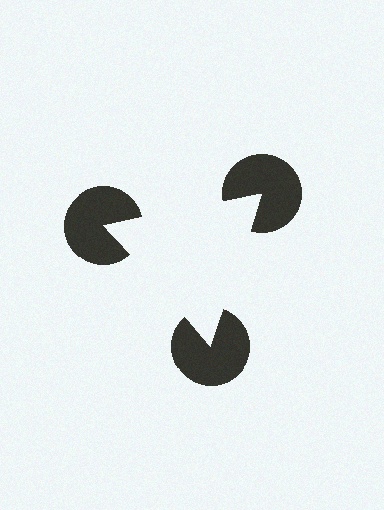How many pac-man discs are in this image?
There are 3 — one at each vertex of the illusory triangle.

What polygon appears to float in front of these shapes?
An illusory triangle — its edges are inferred from the aligned wedge cuts in the pac-man discs, not physically drawn.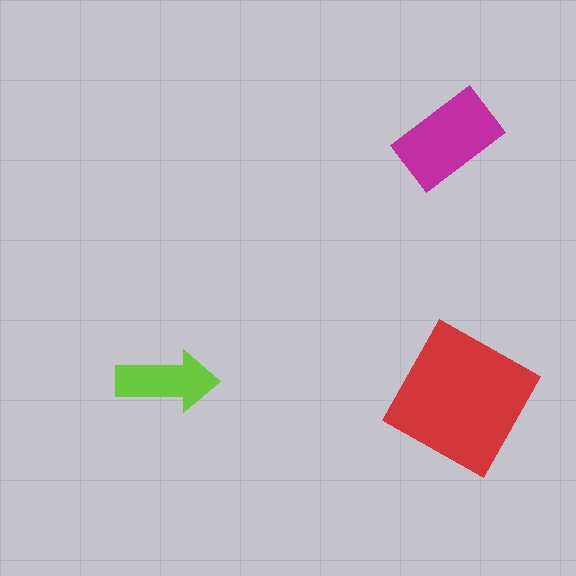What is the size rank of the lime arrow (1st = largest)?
3rd.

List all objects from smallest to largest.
The lime arrow, the magenta rectangle, the red square.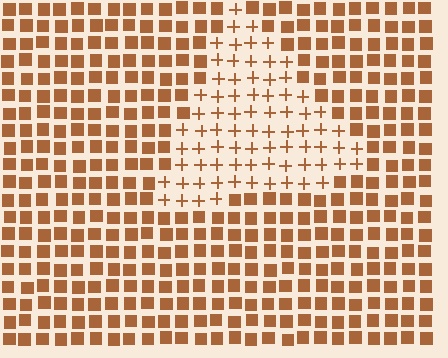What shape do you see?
I see a triangle.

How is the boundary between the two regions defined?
The boundary is defined by a change in element shape: plus signs inside vs. squares outside. All elements share the same color and spacing.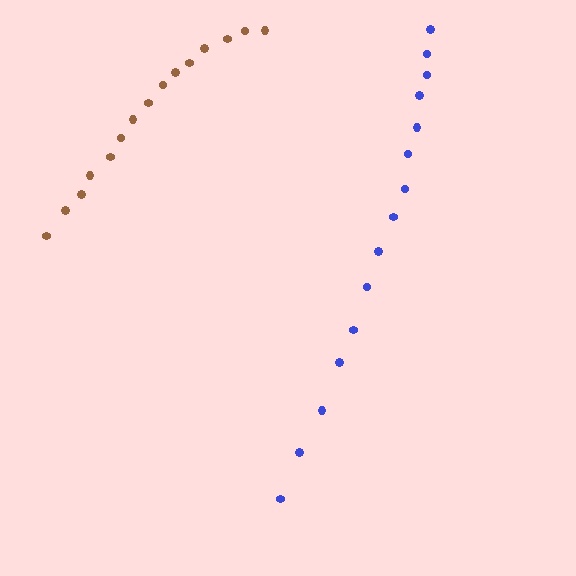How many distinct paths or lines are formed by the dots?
There are 2 distinct paths.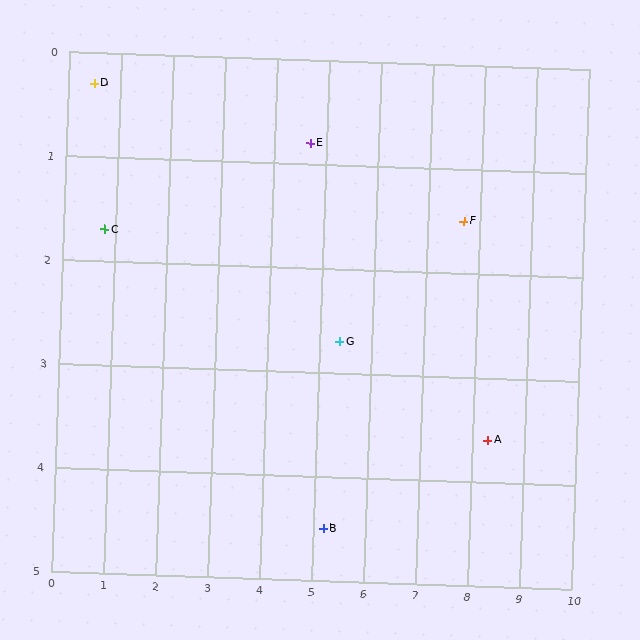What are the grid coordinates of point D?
Point D is at approximately (0.5, 0.3).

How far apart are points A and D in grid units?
Points A and D are about 8.5 grid units apart.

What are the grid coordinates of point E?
Point E is at approximately (4.7, 0.8).